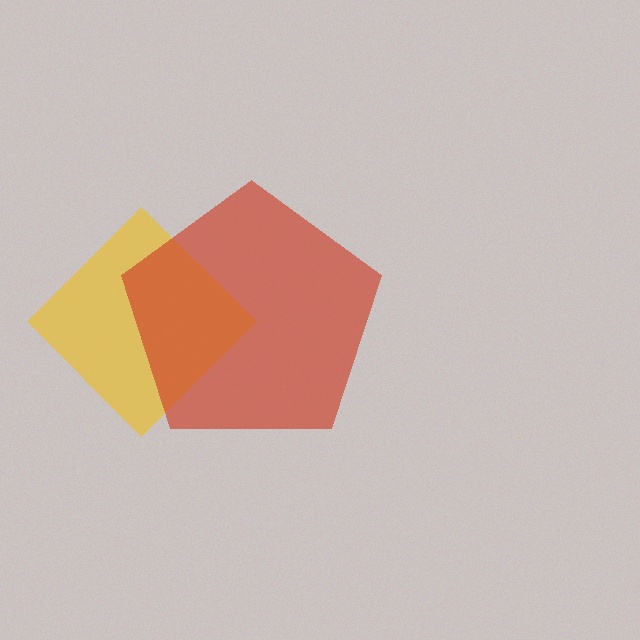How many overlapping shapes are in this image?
There are 2 overlapping shapes in the image.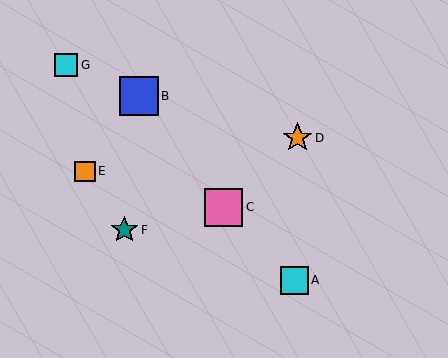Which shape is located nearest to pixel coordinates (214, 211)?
The pink square (labeled C) at (224, 207) is nearest to that location.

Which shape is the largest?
The blue square (labeled B) is the largest.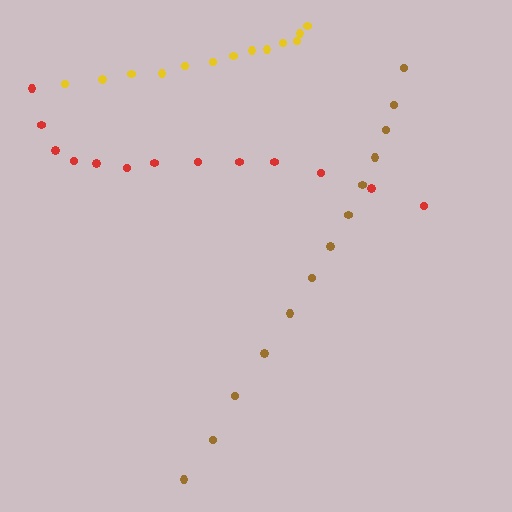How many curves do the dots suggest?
There are 3 distinct paths.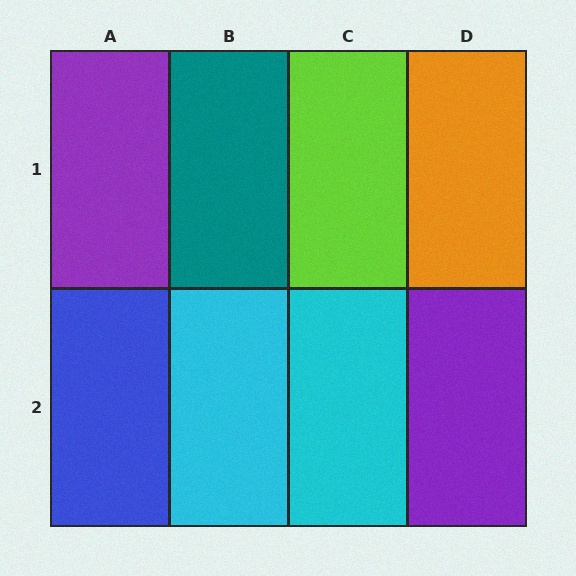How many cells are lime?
1 cell is lime.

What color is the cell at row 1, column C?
Lime.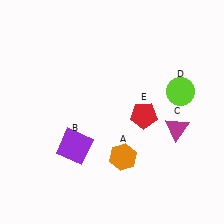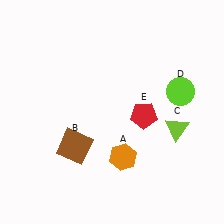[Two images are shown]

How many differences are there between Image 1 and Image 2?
There are 2 differences between the two images.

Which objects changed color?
B changed from purple to brown. C changed from magenta to lime.